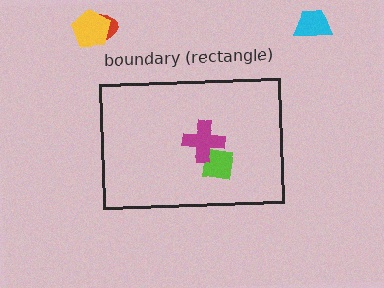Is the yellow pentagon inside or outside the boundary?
Outside.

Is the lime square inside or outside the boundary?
Inside.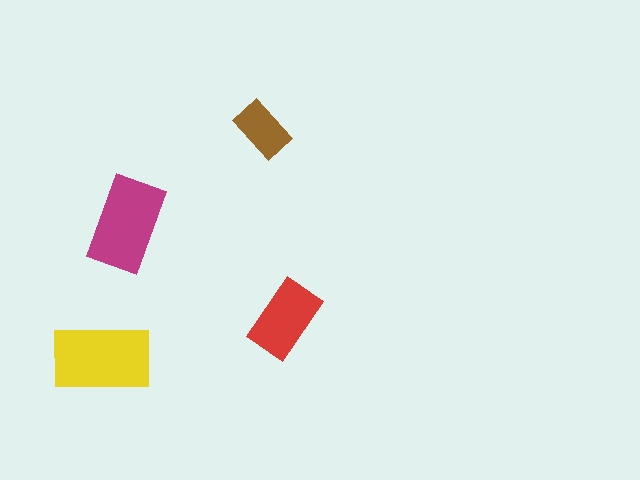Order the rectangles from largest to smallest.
the yellow one, the magenta one, the red one, the brown one.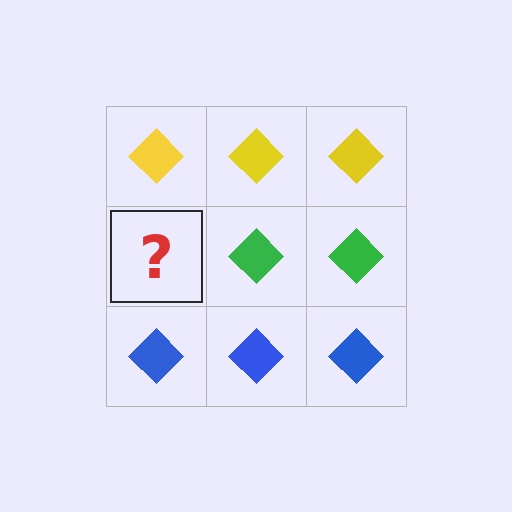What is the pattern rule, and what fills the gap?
The rule is that each row has a consistent color. The gap should be filled with a green diamond.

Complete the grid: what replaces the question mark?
The question mark should be replaced with a green diamond.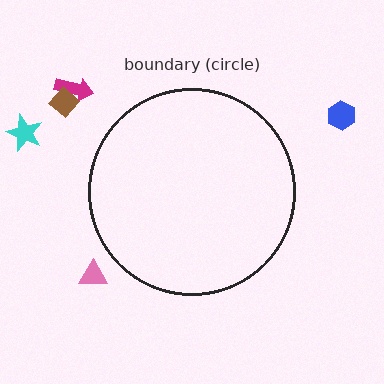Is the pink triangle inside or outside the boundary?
Outside.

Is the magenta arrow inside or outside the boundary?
Outside.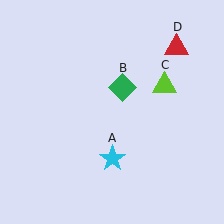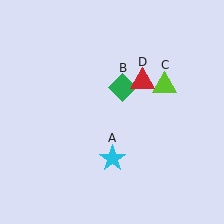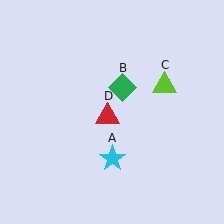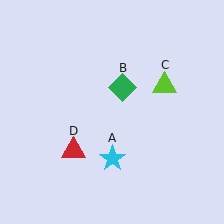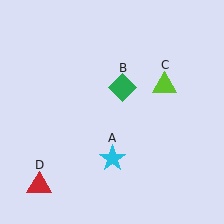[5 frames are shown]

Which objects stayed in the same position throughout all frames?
Cyan star (object A) and green diamond (object B) and lime triangle (object C) remained stationary.